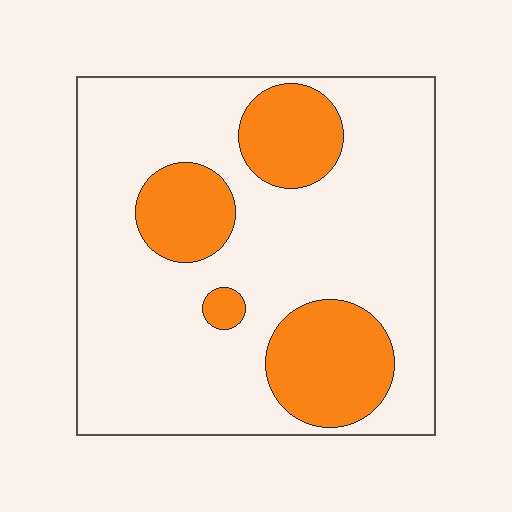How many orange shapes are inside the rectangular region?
4.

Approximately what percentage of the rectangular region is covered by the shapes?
Approximately 25%.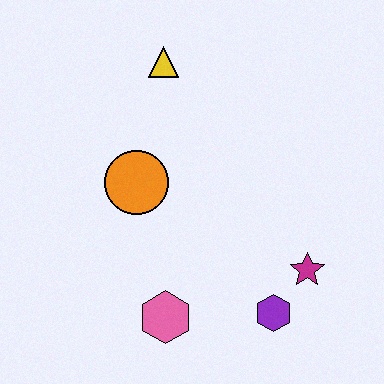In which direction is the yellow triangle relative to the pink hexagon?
The yellow triangle is above the pink hexagon.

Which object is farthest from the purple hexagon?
The yellow triangle is farthest from the purple hexagon.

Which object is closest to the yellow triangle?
The orange circle is closest to the yellow triangle.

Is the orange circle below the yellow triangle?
Yes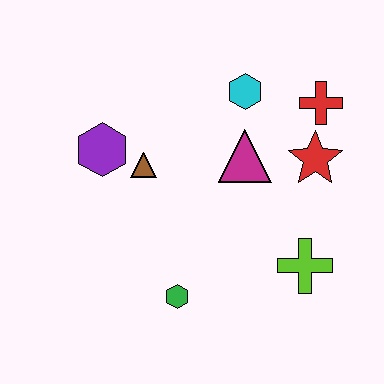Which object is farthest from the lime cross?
The purple hexagon is farthest from the lime cross.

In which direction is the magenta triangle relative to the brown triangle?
The magenta triangle is to the right of the brown triangle.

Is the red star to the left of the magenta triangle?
No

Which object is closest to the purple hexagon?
The brown triangle is closest to the purple hexagon.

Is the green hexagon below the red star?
Yes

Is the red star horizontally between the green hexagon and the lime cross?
No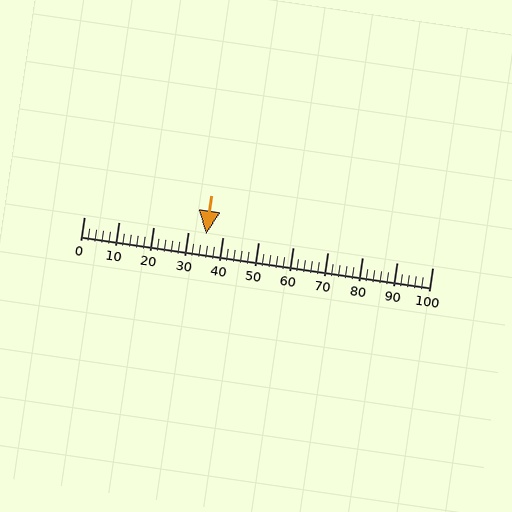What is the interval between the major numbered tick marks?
The major tick marks are spaced 10 units apart.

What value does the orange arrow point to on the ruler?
The orange arrow points to approximately 35.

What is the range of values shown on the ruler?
The ruler shows values from 0 to 100.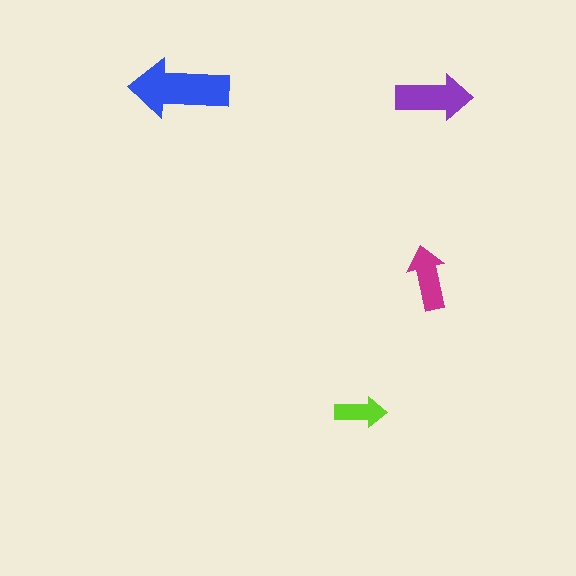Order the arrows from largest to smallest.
the blue one, the purple one, the magenta one, the lime one.